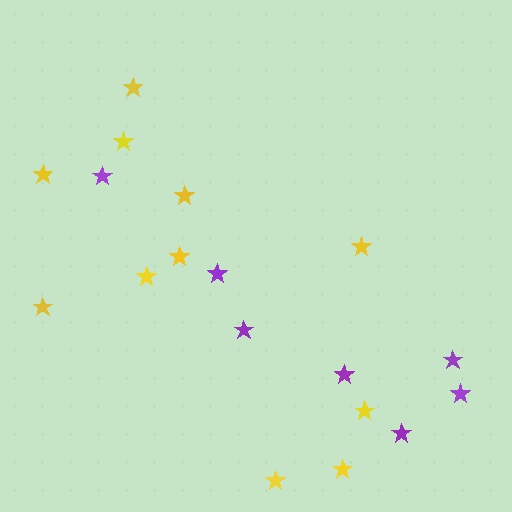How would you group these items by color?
There are 2 groups: one group of purple stars (7) and one group of yellow stars (11).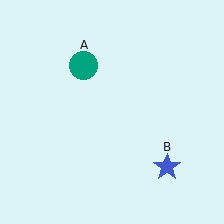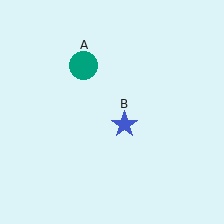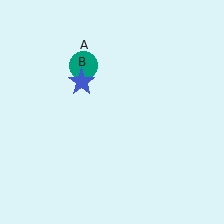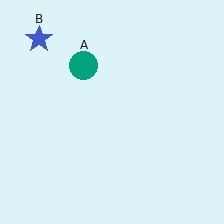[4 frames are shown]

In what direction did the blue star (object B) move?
The blue star (object B) moved up and to the left.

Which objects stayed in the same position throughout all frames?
Teal circle (object A) remained stationary.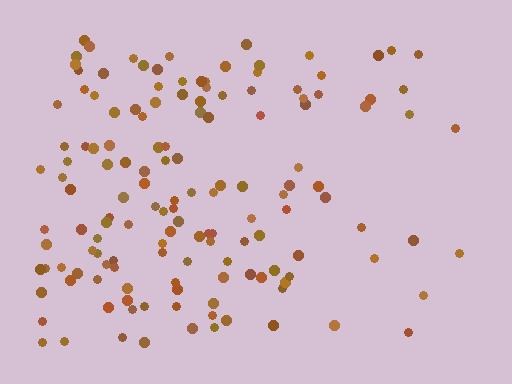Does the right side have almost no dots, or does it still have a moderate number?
Still a moderate number, just noticeably fewer than the left.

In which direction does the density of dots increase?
From right to left, with the left side densest.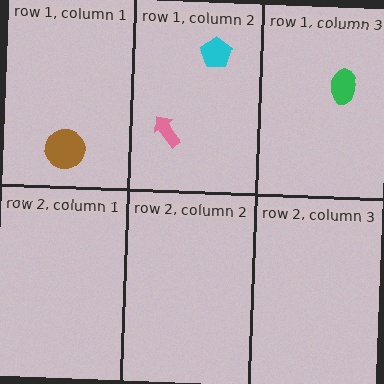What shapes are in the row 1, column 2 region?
The pink arrow, the cyan pentagon.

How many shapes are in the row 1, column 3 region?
1.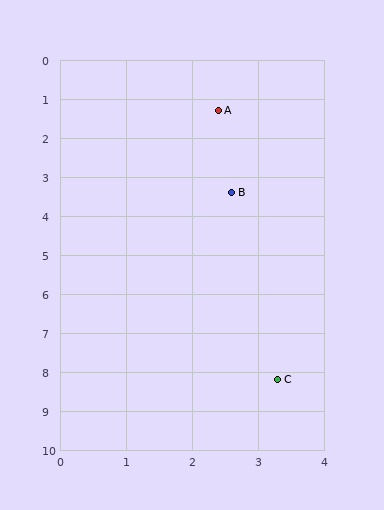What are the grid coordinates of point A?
Point A is at approximately (2.4, 1.3).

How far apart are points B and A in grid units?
Points B and A are about 2.1 grid units apart.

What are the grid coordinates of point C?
Point C is at approximately (3.3, 8.2).